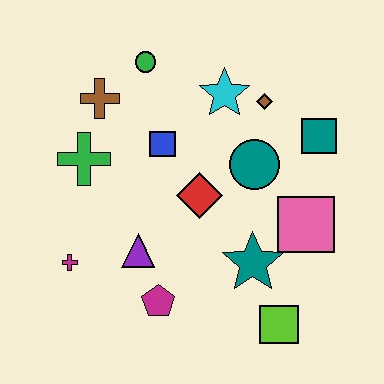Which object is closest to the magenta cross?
The purple triangle is closest to the magenta cross.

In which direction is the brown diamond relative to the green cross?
The brown diamond is to the right of the green cross.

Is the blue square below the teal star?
No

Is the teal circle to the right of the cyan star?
Yes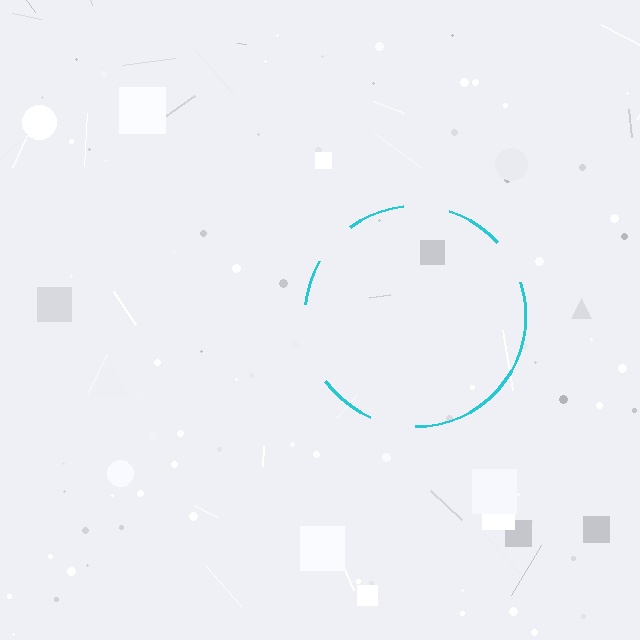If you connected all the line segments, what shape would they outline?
They would outline a circle.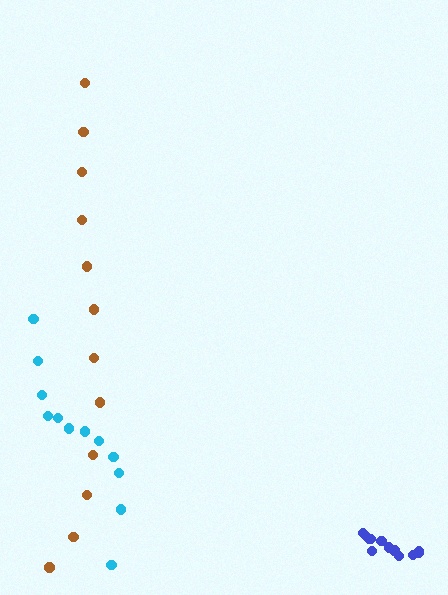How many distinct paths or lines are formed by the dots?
There are 3 distinct paths.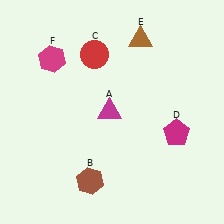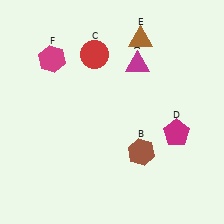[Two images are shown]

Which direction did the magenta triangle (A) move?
The magenta triangle (A) moved up.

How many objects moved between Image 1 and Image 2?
2 objects moved between the two images.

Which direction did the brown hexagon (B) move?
The brown hexagon (B) moved right.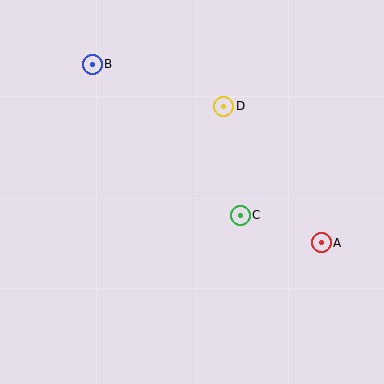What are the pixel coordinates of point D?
Point D is at (224, 106).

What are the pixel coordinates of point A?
Point A is at (321, 243).